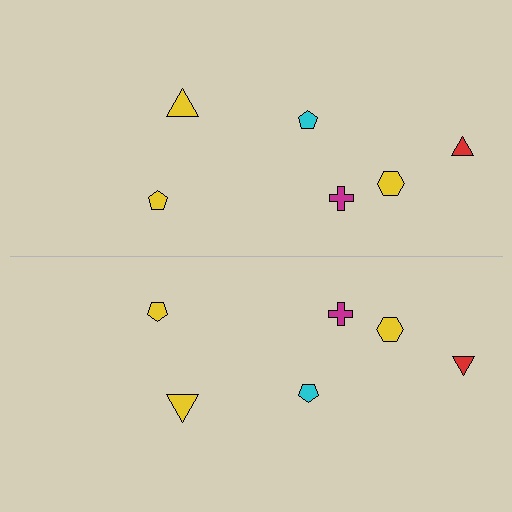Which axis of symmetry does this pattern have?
The pattern has a horizontal axis of symmetry running through the center of the image.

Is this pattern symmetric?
Yes, this pattern has bilateral (reflection) symmetry.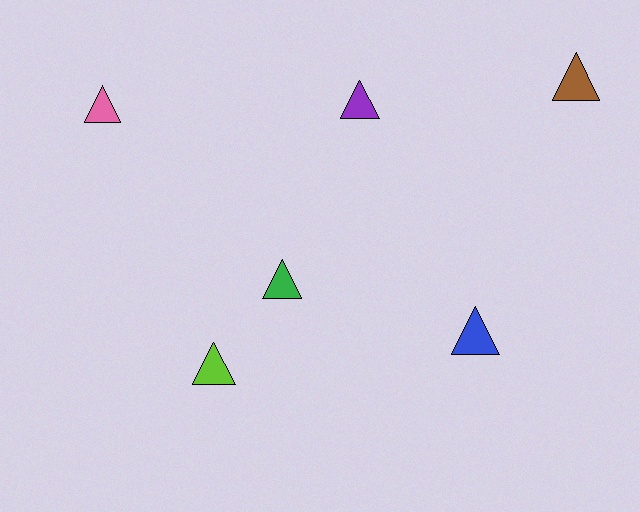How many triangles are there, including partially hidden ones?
There are 6 triangles.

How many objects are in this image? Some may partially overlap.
There are 6 objects.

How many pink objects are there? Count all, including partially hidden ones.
There is 1 pink object.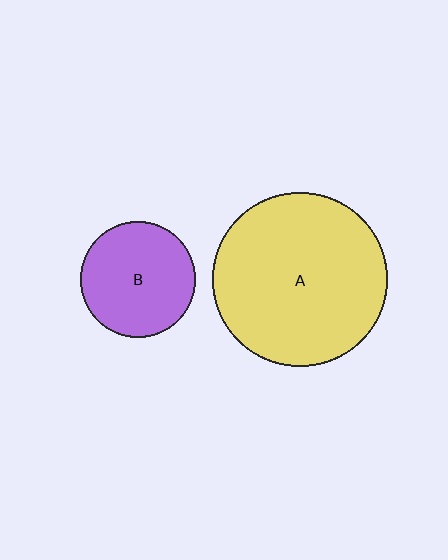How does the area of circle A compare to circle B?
Approximately 2.3 times.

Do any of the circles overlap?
No, none of the circles overlap.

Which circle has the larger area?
Circle A (yellow).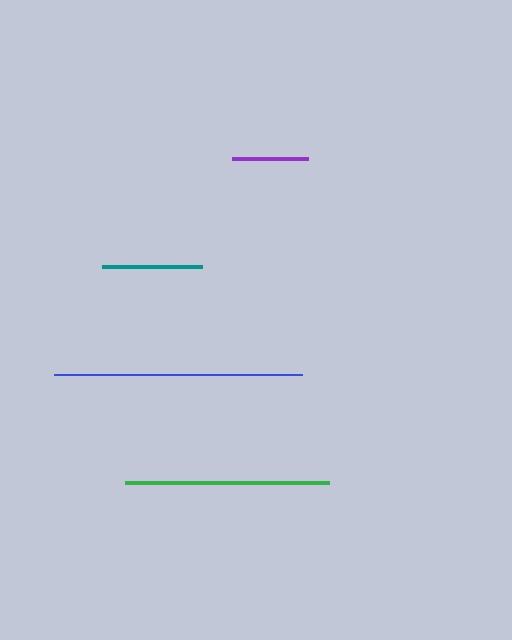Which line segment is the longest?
The blue line is the longest at approximately 248 pixels.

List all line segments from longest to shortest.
From longest to shortest: blue, green, teal, purple.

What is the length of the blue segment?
The blue segment is approximately 248 pixels long.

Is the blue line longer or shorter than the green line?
The blue line is longer than the green line.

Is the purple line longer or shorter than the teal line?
The teal line is longer than the purple line.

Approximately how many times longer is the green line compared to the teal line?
The green line is approximately 2.0 times the length of the teal line.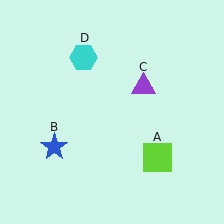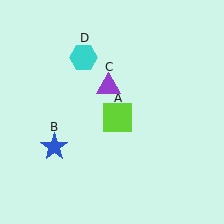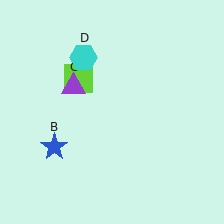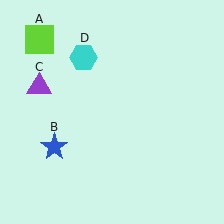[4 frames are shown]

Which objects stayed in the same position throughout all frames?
Blue star (object B) and cyan hexagon (object D) remained stationary.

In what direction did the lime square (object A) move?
The lime square (object A) moved up and to the left.